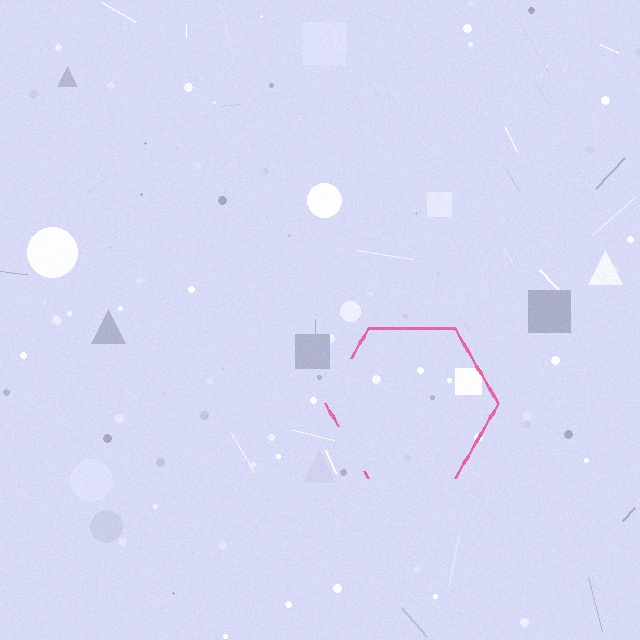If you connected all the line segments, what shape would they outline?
They would outline a hexagon.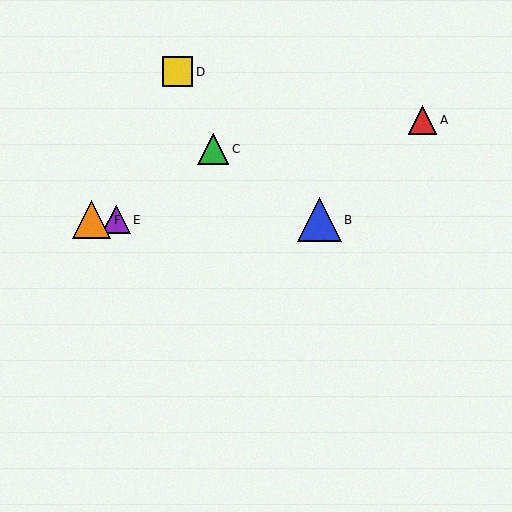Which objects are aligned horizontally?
Objects B, E, F are aligned horizontally.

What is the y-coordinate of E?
Object E is at y≈220.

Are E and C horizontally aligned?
No, E is at y≈220 and C is at y≈149.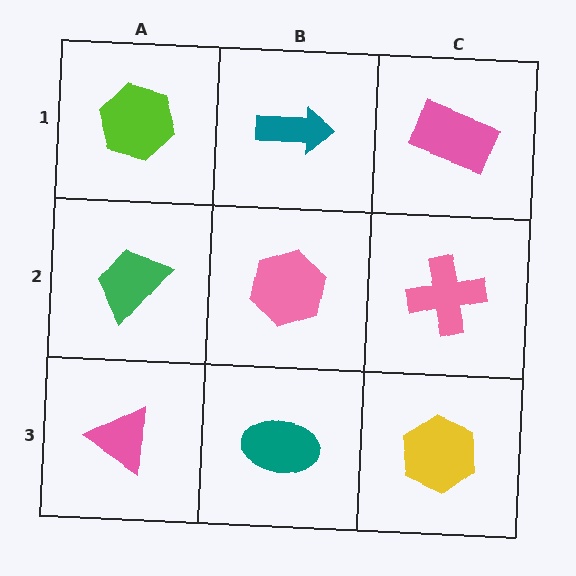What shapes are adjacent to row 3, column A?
A green trapezoid (row 2, column A), a teal ellipse (row 3, column B).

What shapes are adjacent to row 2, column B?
A teal arrow (row 1, column B), a teal ellipse (row 3, column B), a green trapezoid (row 2, column A), a pink cross (row 2, column C).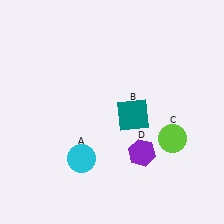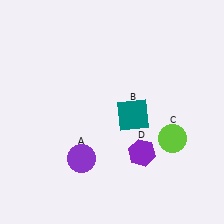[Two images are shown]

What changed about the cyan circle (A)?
In Image 1, A is cyan. In Image 2, it changed to purple.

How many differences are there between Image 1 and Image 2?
There is 1 difference between the two images.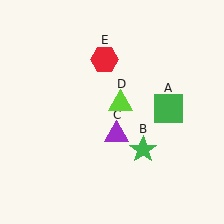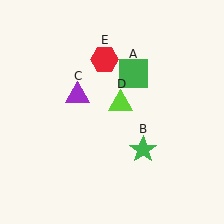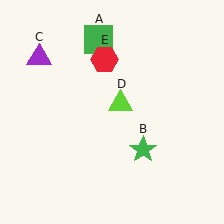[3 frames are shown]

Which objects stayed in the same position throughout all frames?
Green star (object B) and lime triangle (object D) and red hexagon (object E) remained stationary.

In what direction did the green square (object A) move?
The green square (object A) moved up and to the left.